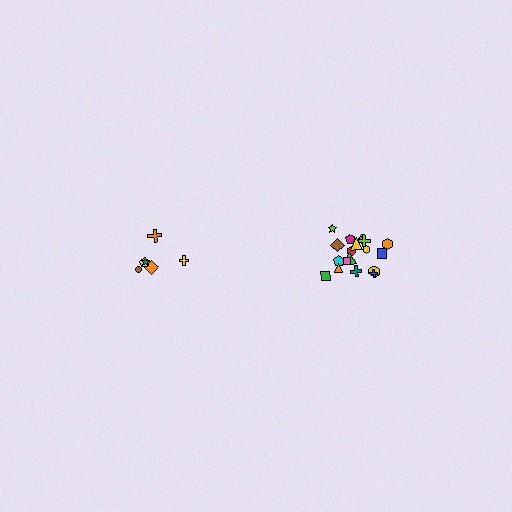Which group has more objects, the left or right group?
The right group.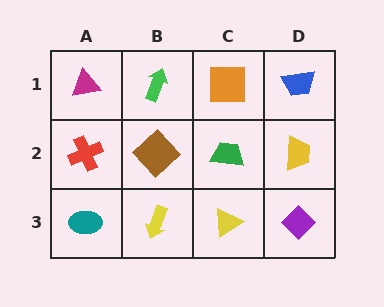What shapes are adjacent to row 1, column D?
A yellow trapezoid (row 2, column D), an orange square (row 1, column C).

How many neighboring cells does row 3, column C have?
3.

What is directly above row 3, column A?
A red cross.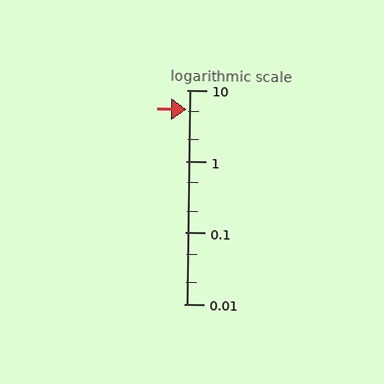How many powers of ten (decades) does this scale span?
The scale spans 3 decades, from 0.01 to 10.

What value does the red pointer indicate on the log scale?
The pointer indicates approximately 5.4.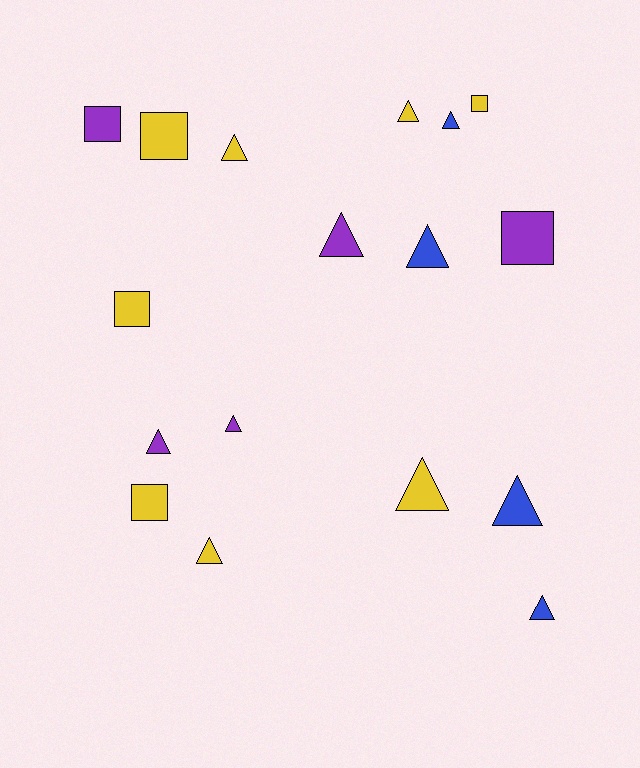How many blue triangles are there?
There are 4 blue triangles.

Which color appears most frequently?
Yellow, with 8 objects.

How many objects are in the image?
There are 17 objects.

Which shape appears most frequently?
Triangle, with 11 objects.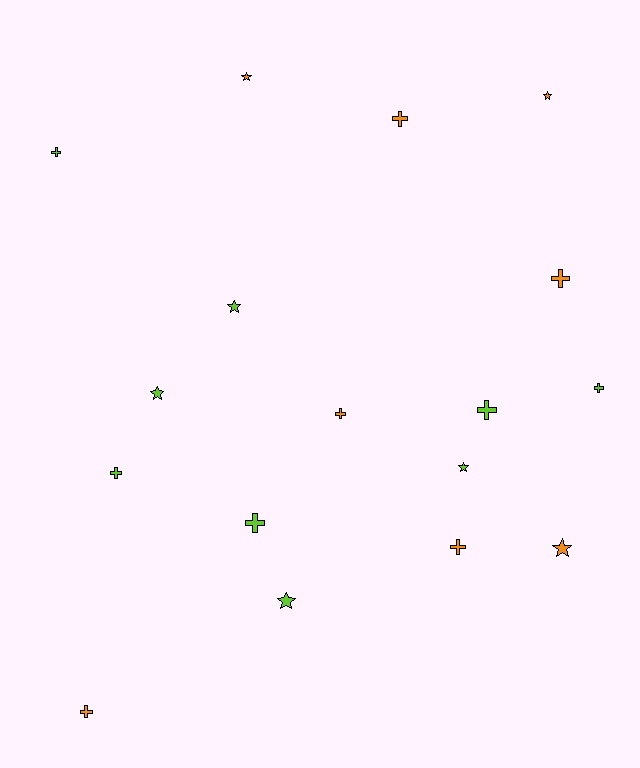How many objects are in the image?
There are 17 objects.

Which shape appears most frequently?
Cross, with 10 objects.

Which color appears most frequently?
Lime, with 9 objects.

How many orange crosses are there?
There are 5 orange crosses.